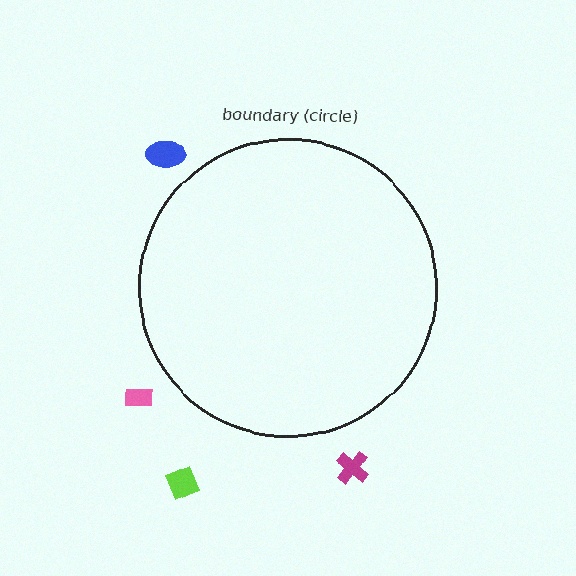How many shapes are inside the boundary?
0 inside, 4 outside.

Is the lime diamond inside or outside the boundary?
Outside.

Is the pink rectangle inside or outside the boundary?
Outside.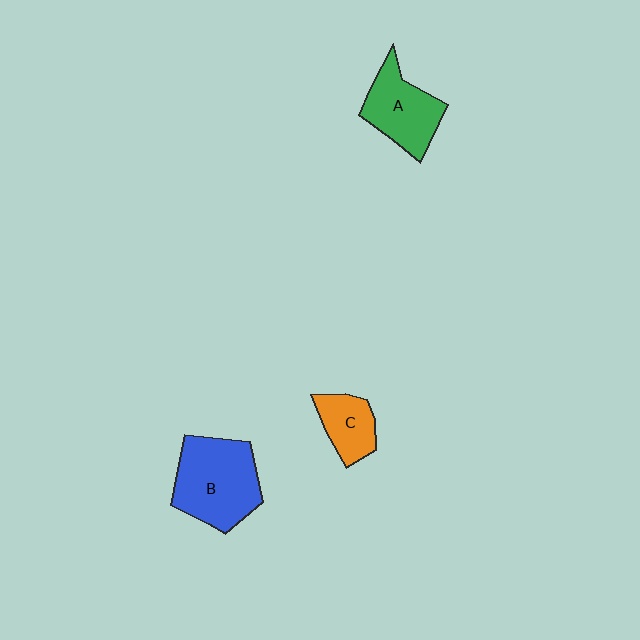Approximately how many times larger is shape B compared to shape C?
Approximately 2.1 times.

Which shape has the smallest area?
Shape C (orange).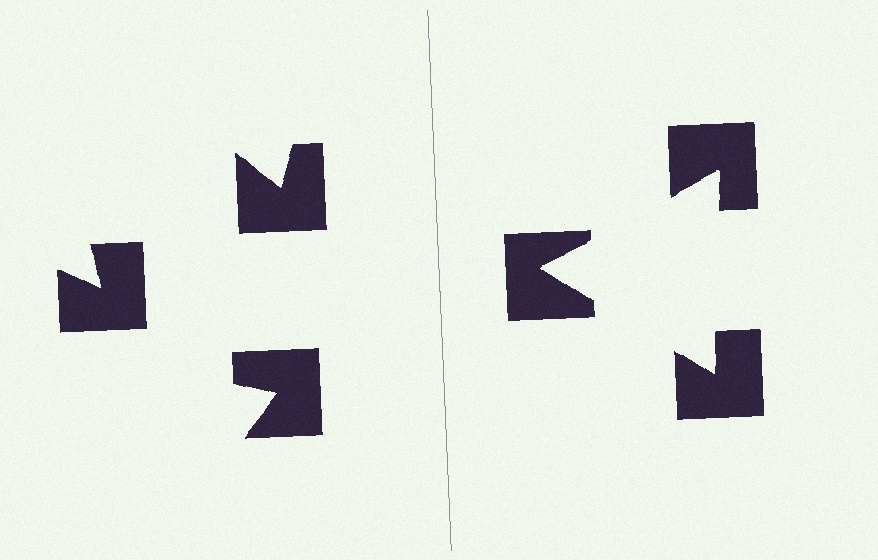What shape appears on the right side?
An illusory triangle.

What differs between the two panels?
The notched squares are positioned identically on both sides; only the wedge orientations differ. On the right they align to a triangle; on the left they are misaligned.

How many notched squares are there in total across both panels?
6 — 3 on each side.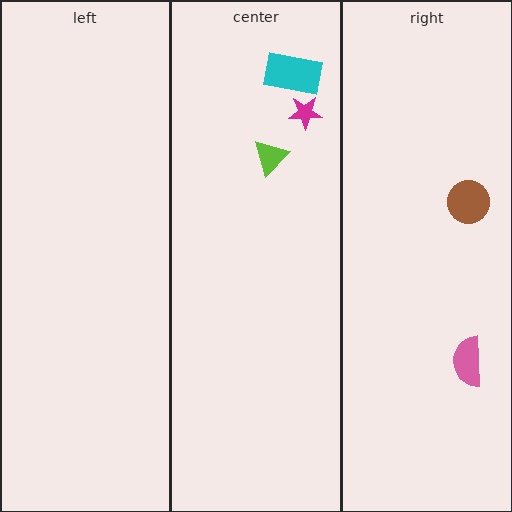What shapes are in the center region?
The magenta star, the lime triangle, the cyan rectangle.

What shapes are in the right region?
The pink semicircle, the brown circle.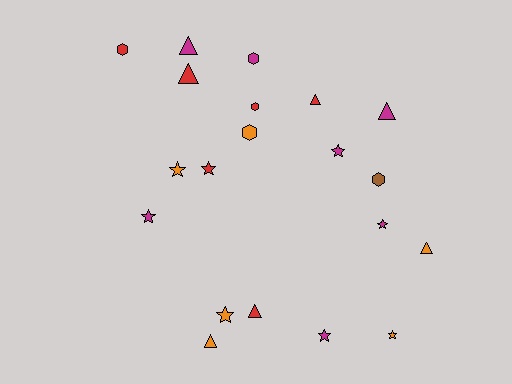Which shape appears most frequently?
Star, with 8 objects.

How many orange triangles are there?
There are 2 orange triangles.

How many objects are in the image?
There are 20 objects.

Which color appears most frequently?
Magenta, with 7 objects.